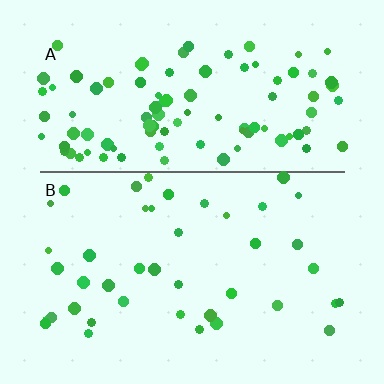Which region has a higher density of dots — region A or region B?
A (the top).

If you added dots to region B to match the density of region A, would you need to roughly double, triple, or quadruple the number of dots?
Approximately double.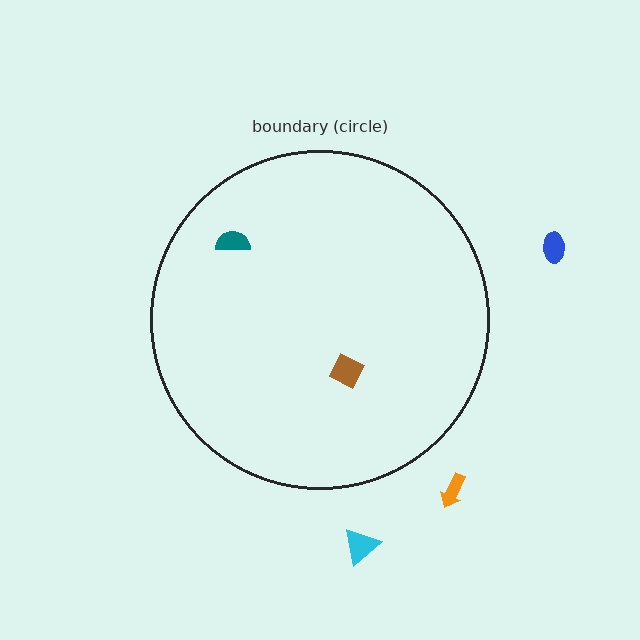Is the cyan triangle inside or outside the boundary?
Outside.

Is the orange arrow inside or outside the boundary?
Outside.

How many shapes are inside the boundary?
2 inside, 3 outside.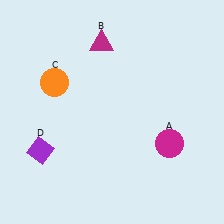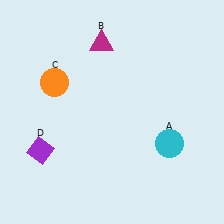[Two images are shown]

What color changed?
The circle (A) changed from magenta in Image 1 to cyan in Image 2.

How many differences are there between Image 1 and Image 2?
There is 1 difference between the two images.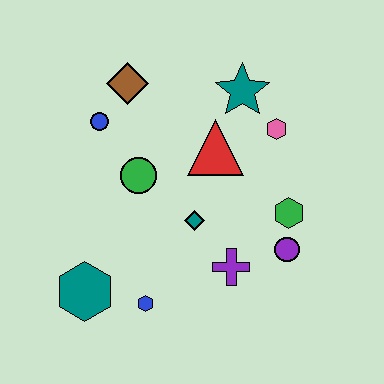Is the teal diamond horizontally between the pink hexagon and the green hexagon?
No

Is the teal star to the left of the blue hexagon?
No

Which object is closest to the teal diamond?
The purple cross is closest to the teal diamond.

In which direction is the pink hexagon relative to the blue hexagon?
The pink hexagon is above the blue hexagon.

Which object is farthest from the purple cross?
The brown diamond is farthest from the purple cross.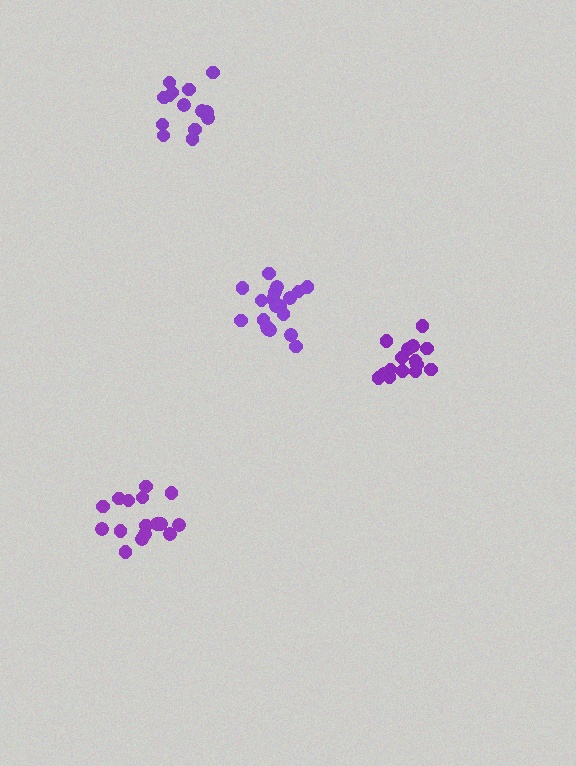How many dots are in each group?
Group 1: 14 dots, Group 2: 16 dots, Group 3: 19 dots, Group 4: 15 dots (64 total).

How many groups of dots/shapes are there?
There are 4 groups.